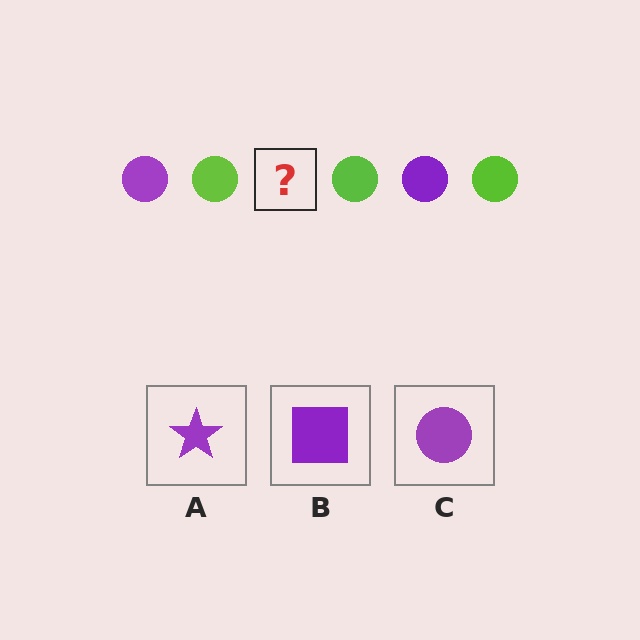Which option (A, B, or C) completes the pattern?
C.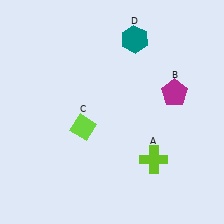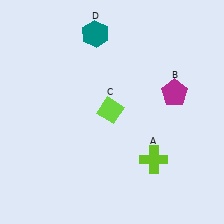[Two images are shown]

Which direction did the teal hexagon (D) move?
The teal hexagon (D) moved left.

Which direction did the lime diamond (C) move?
The lime diamond (C) moved right.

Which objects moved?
The objects that moved are: the lime diamond (C), the teal hexagon (D).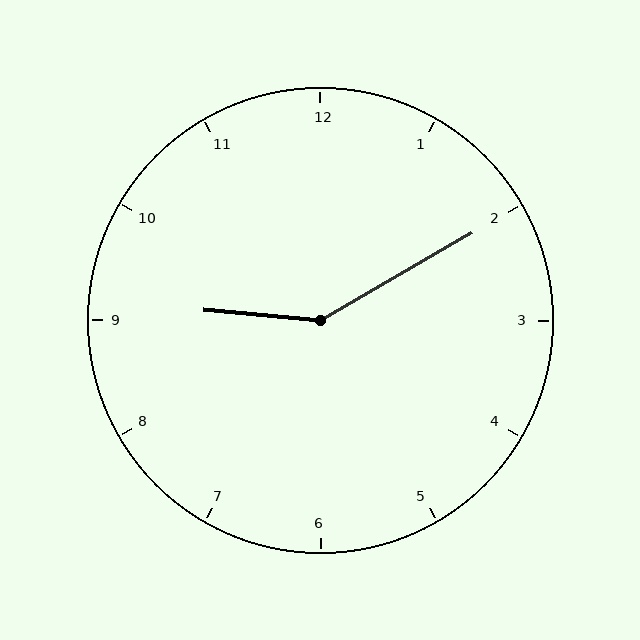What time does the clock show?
9:10.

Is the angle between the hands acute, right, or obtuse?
It is obtuse.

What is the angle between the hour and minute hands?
Approximately 145 degrees.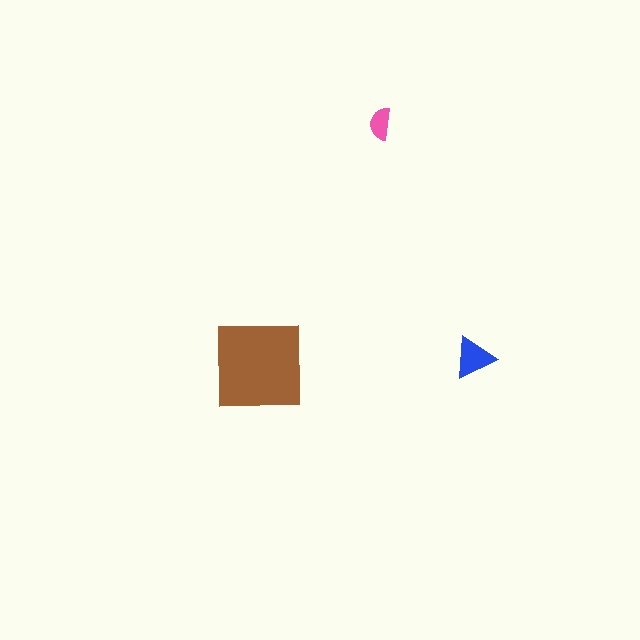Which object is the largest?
The brown square.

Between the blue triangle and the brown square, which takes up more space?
The brown square.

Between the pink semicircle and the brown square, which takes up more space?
The brown square.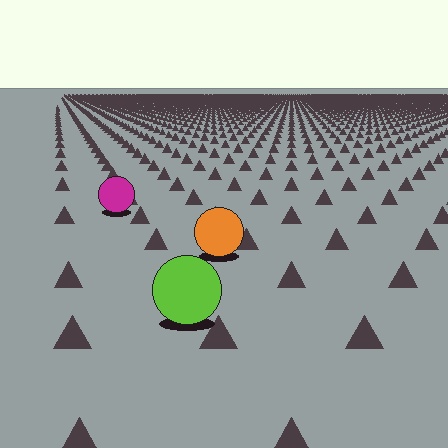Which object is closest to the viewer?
The lime circle is closest. The texture marks near it are larger and more spread out.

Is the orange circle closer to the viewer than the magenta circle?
Yes. The orange circle is closer — you can tell from the texture gradient: the ground texture is coarser near it.